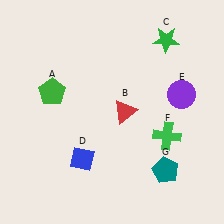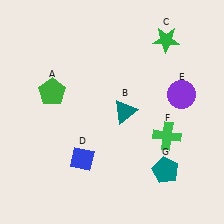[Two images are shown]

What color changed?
The triangle (B) changed from red in Image 1 to teal in Image 2.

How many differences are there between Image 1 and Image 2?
There is 1 difference between the two images.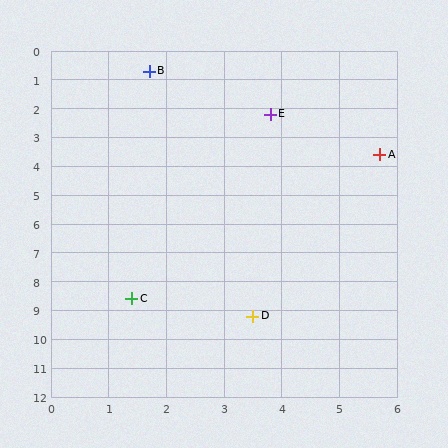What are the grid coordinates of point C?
Point C is at approximately (1.4, 8.6).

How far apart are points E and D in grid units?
Points E and D are about 7.0 grid units apart.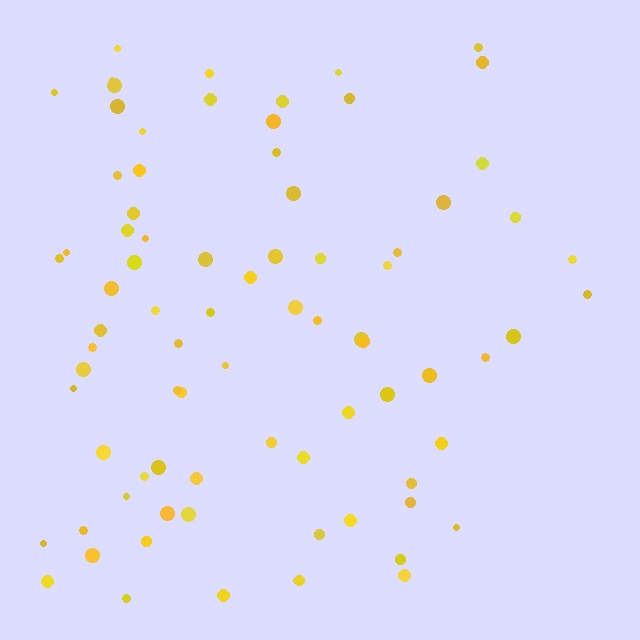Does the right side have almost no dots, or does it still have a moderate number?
Still a moderate number, just noticeably fewer than the left.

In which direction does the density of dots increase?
From right to left, with the left side densest.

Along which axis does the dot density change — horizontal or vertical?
Horizontal.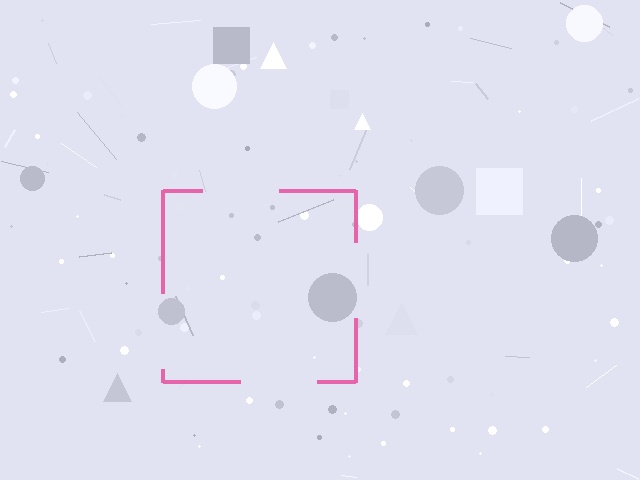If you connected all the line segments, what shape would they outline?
They would outline a square.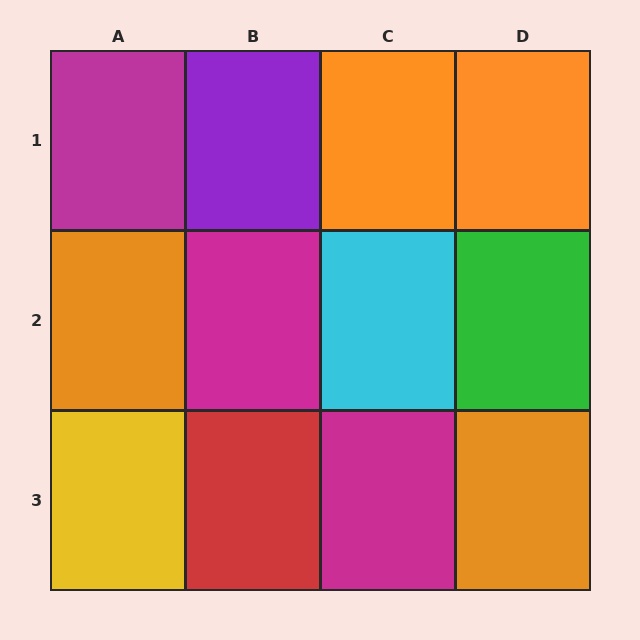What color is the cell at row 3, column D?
Orange.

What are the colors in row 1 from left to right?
Magenta, purple, orange, orange.